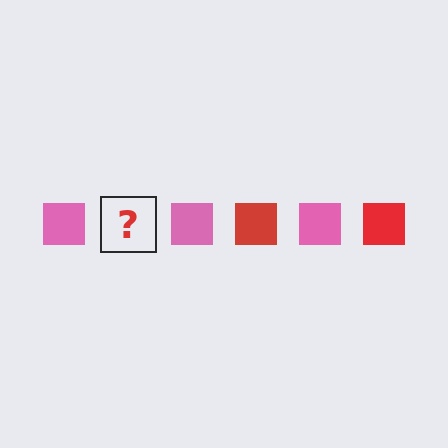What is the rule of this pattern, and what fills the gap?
The rule is that the pattern cycles through pink, red squares. The gap should be filled with a red square.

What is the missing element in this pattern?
The missing element is a red square.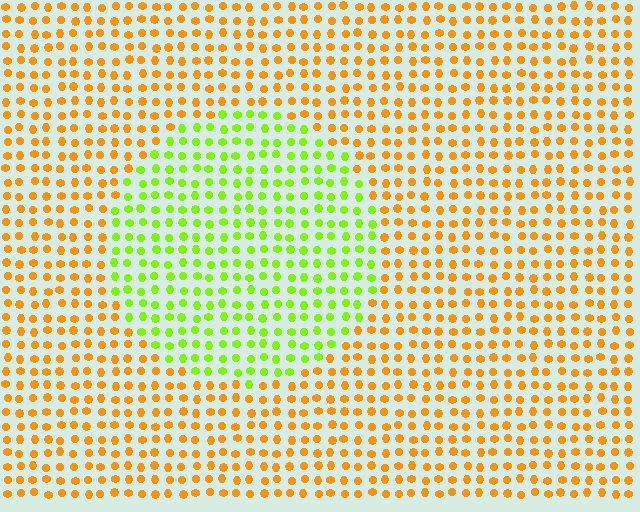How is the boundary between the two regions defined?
The boundary is defined purely by a slight shift in hue (about 58 degrees). Spacing, size, and orientation are identical on both sides.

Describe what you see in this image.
The image is filled with small orange elements in a uniform arrangement. A circle-shaped region is visible where the elements are tinted to a slightly different hue, forming a subtle color boundary.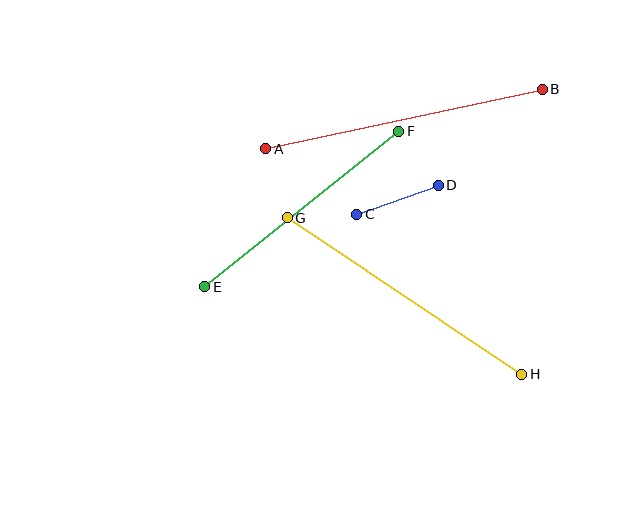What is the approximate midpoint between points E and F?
The midpoint is at approximately (302, 209) pixels.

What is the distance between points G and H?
The distance is approximately 282 pixels.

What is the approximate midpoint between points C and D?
The midpoint is at approximately (397, 200) pixels.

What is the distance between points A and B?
The distance is approximately 283 pixels.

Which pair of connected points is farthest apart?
Points A and B are farthest apart.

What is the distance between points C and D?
The distance is approximately 87 pixels.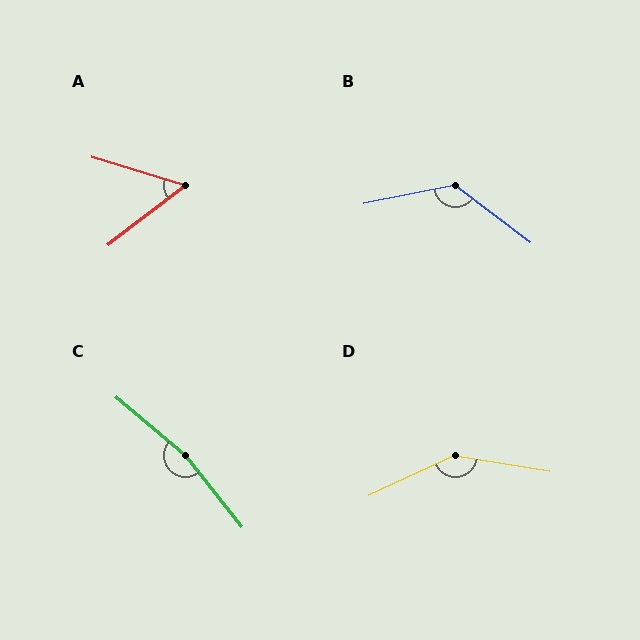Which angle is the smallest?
A, at approximately 55 degrees.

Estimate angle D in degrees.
Approximately 146 degrees.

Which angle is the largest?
C, at approximately 169 degrees.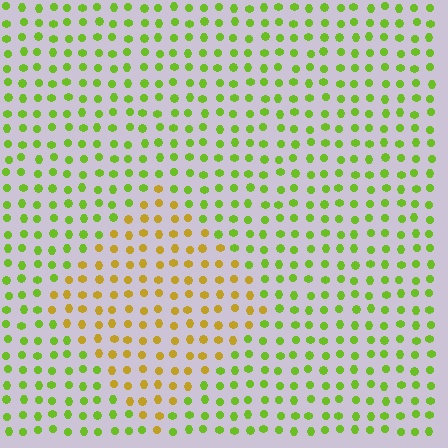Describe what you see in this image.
The image is filled with small lime elements in a uniform arrangement. A diamond-shaped region is visible where the elements are tinted to a slightly different hue, forming a subtle color boundary.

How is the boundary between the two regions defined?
The boundary is defined purely by a slight shift in hue (about 45 degrees). Spacing, size, and orientation are identical on both sides.